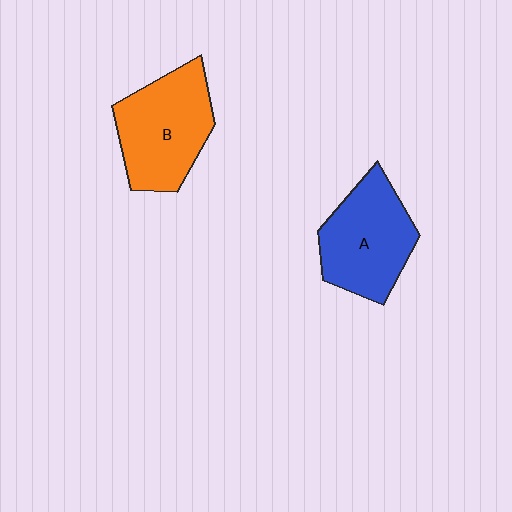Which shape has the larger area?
Shape B (orange).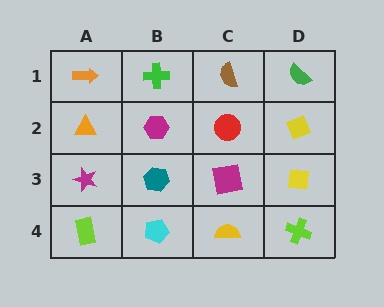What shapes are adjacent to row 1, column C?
A red circle (row 2, column C), a green cross (row 1, column B), a green semicircle (row 1, column D).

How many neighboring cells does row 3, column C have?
4.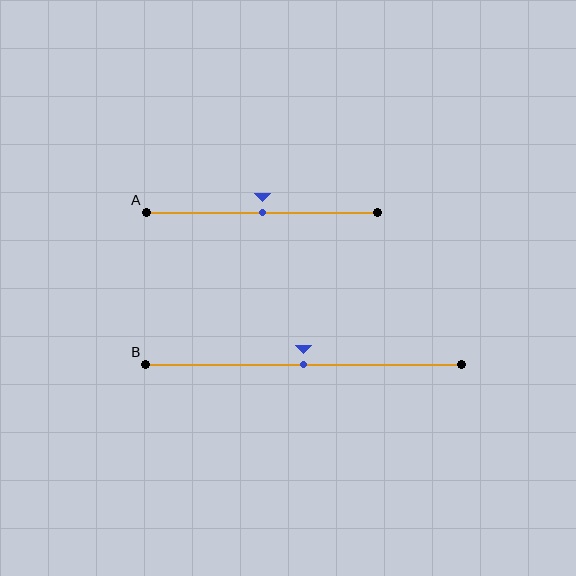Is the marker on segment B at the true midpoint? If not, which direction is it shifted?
Yes, the marker on segment B is at the true midpoint.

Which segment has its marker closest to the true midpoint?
Segment A has its marker closest to the true midpoint.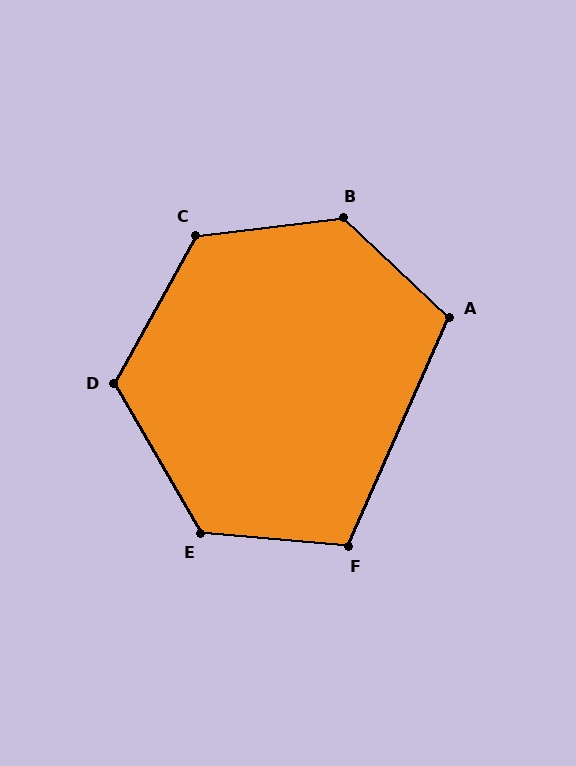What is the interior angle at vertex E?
Approximately 125 degrees (obtuse).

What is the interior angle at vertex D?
Approximately 121 degrees (obtuse).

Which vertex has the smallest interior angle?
F, at approximately 109 degrees.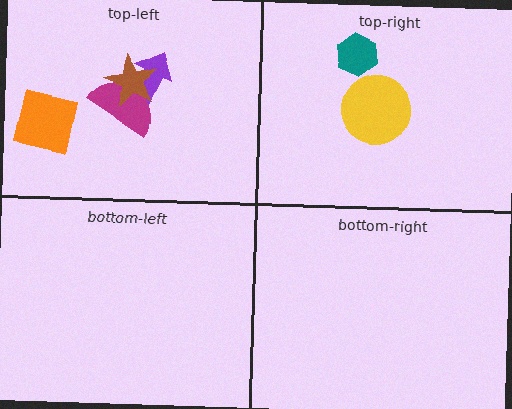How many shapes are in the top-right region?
2.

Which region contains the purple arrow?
The top-left region.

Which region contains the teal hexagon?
The top-right region.